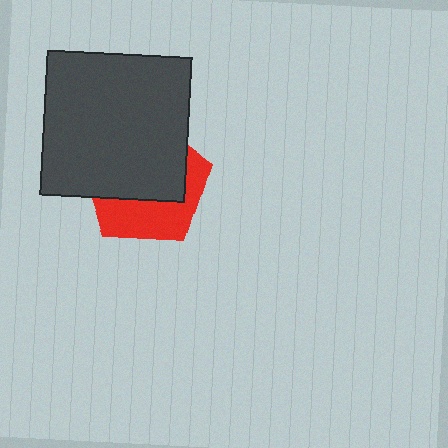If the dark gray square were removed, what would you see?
You would see the complete red pentagon.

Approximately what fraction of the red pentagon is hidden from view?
Roughly 60% of the red pentagon is hidden behind the dark gray square.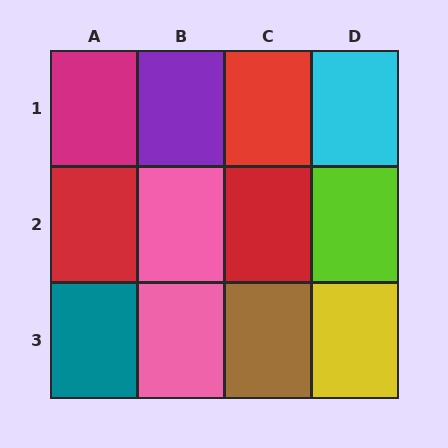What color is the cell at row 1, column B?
Purple.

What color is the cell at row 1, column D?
Cyan.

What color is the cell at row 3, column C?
Brown.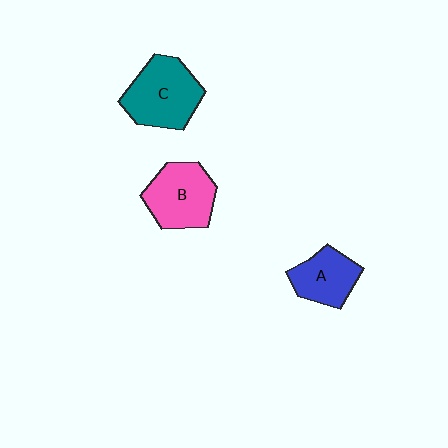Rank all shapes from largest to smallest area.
From largest to smallest: C (teal), B (pink), A (blue).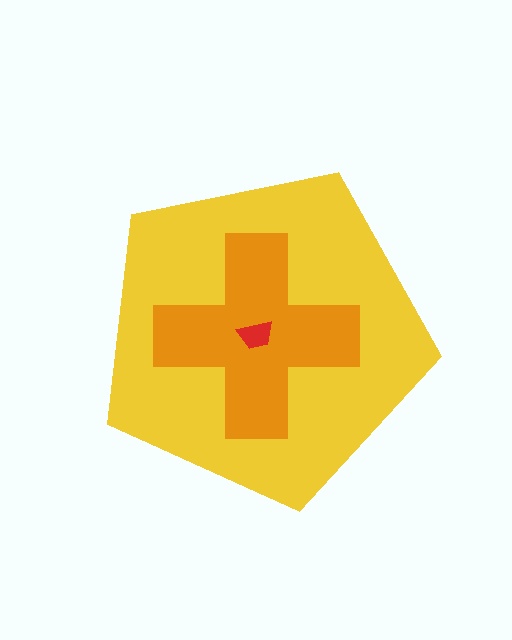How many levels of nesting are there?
3.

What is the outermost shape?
The yellow pentagon.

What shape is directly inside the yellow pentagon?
The orange cross.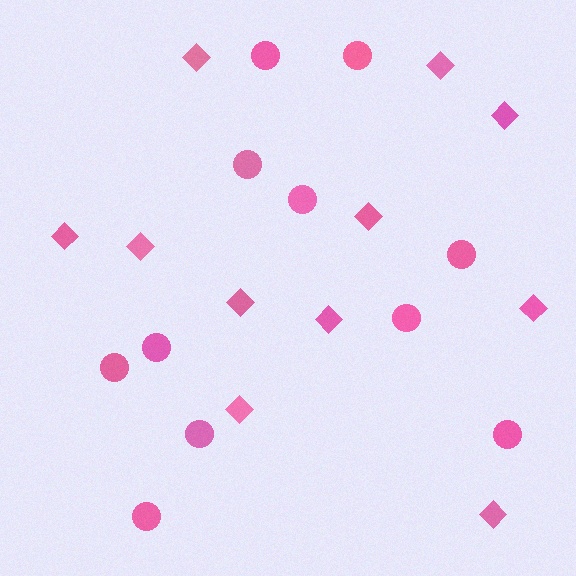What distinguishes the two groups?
There are 2 groups: one group of diamonds (11) and one group of circles (11).